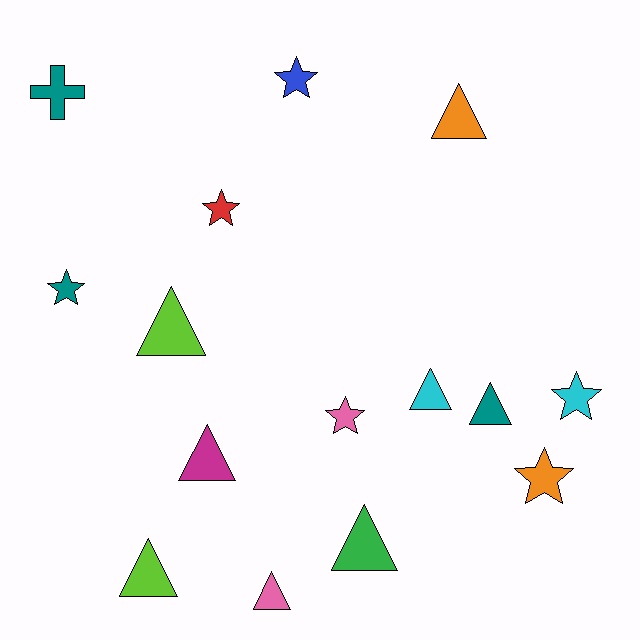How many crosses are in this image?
There is 1 cross.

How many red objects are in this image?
There is 1 red object.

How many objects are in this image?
There are 15 objects.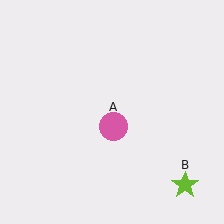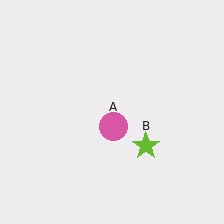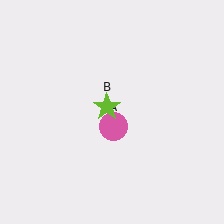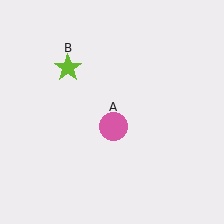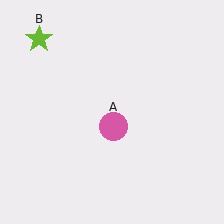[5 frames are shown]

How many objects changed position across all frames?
1 object changed position: lime star (object B).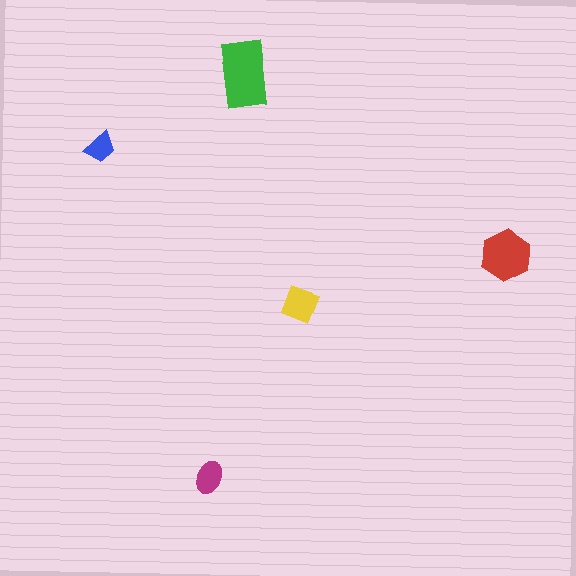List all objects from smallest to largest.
The blue trapezoid, the magenta ellipse, the yellow square, the red hexagon, the green rectangle.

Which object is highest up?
The green rectangle is topmost.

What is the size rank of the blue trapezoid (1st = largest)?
5th.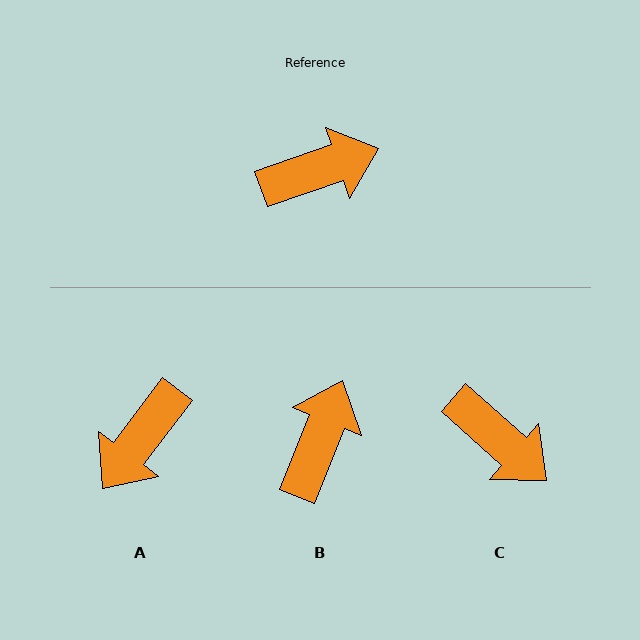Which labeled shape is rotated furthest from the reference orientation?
A, about 146 degrees away.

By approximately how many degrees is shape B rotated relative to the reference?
Approximately 49 degrees counter-clockwise.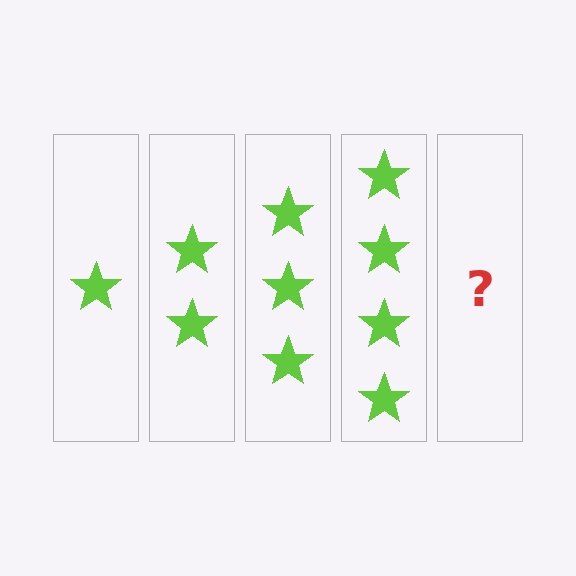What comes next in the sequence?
The next element should be 5 stars.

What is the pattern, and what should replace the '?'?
The pattern is that each step adds one more star. The '?' should be 5 stars.